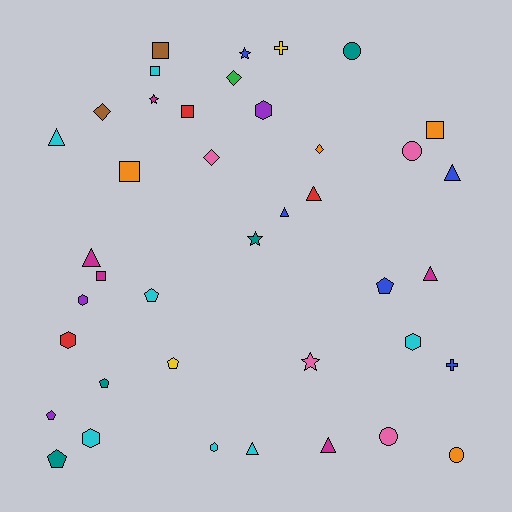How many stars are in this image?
There are 4 stars.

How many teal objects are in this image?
There are 4 teal objects.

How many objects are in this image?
There are 40 objects.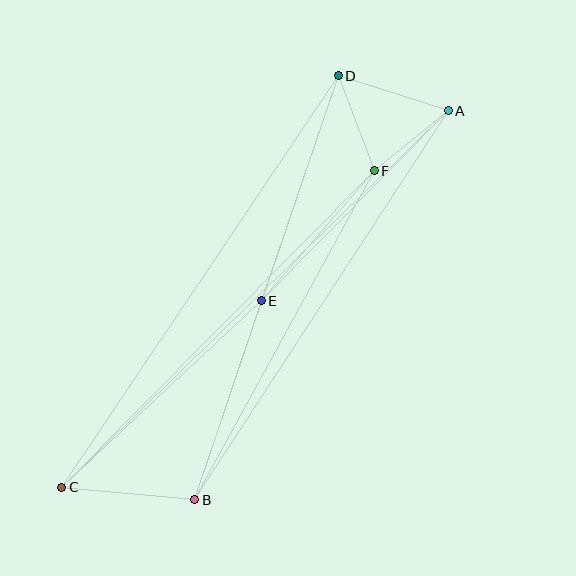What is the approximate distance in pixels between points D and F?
The distance between D and F is approximately 102 pixels.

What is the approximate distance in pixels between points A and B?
The distance between A and B is approximately 464 pixels.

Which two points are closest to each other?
Points A and F are closest to each other.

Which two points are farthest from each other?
Points A and C are farthest from each other.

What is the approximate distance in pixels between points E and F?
The distance between E and F is approximately 172 pixels.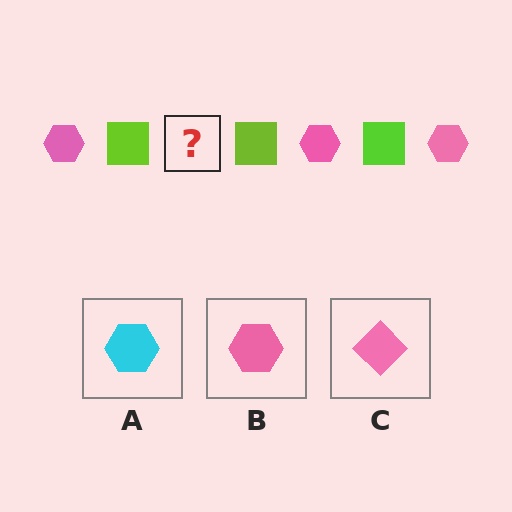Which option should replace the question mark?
Option B.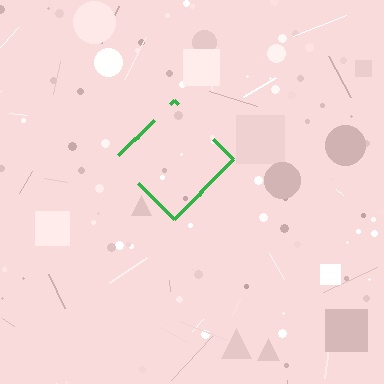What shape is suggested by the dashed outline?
The dashed outline suggests a diamond.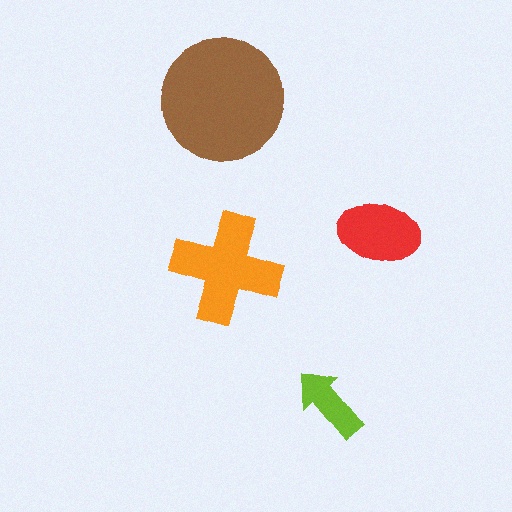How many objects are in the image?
There are 4 objects in the image.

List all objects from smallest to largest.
The lime arrow, the red ellipse, the orange cross, the brown circle.